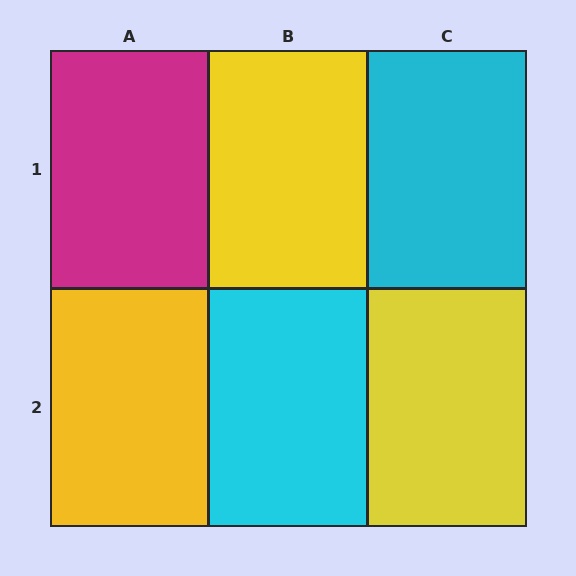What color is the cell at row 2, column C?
Yellow.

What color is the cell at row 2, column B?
Cyan.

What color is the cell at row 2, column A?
Yellow.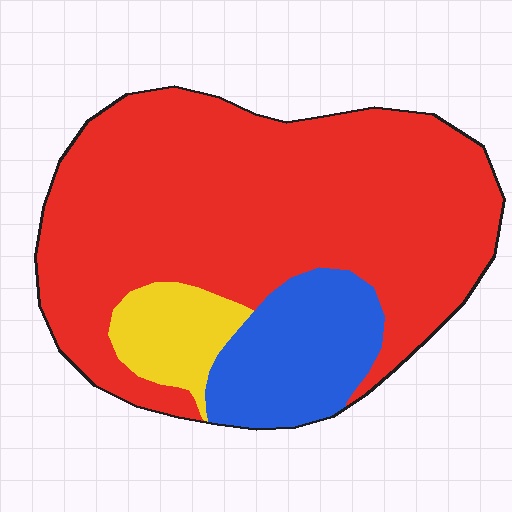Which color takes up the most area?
Red, at roughly 75%.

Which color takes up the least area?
Yellow, at roughly 10%.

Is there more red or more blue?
Red.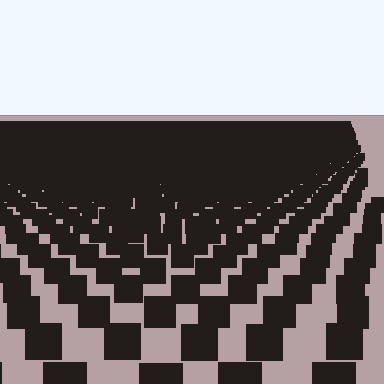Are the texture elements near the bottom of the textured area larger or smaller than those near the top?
Larger. Near the bottom, elements are closer to the viewer and appear at a bigger on-screen size.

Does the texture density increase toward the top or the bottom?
Density increases toward the top.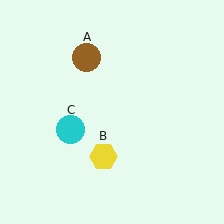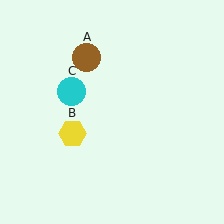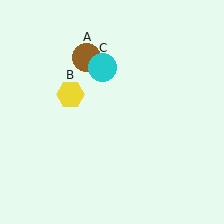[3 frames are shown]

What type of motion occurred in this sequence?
The yellow hexagon (object B), cyan circle (object C) rotated clockwise around the center of the scene.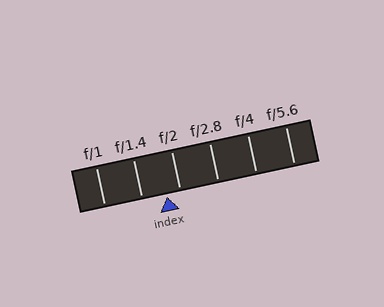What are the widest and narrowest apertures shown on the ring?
The widest aperture shown is f/1 and the narrowest is f/5.6.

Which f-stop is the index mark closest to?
The index mark is closest to f/2.